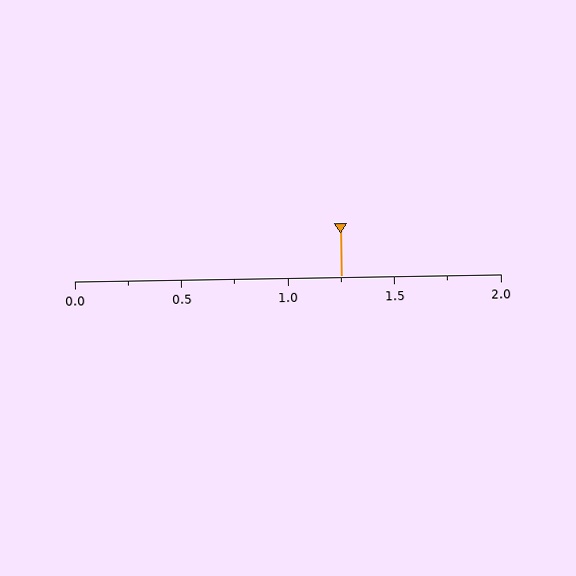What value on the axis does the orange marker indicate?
The marker indicates approximately 1.25.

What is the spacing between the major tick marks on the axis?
The major ticks are spaced 0.5 apart.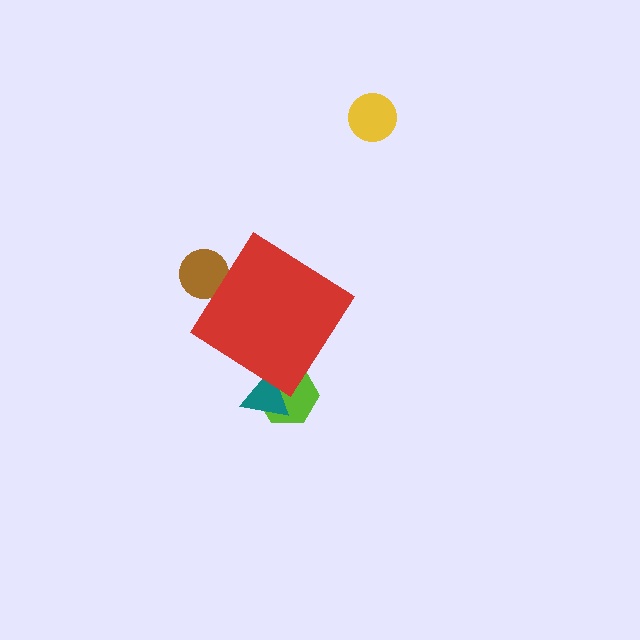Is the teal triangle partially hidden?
Yes, the teal triangle is partially hidden behind the red diamond.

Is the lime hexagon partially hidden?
Yes, the lime hexagon is partially hidden behind the red diamond.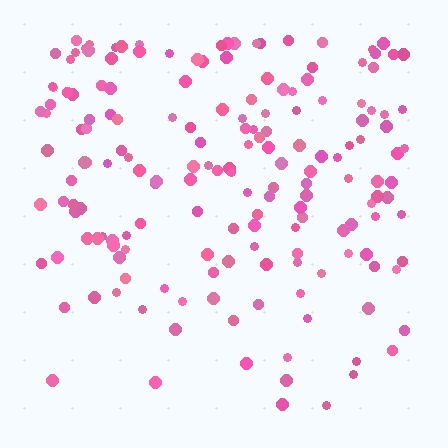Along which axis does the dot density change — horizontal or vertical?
Vertical.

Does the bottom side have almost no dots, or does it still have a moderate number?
Still a moderate number, just noticeably fewer than the top.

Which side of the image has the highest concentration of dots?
The top.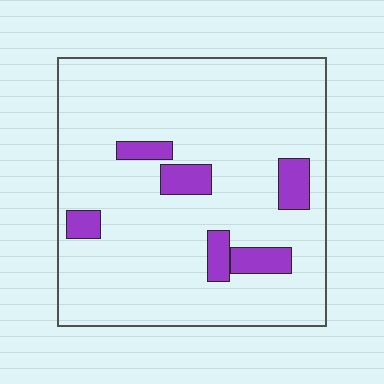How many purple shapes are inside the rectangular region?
6.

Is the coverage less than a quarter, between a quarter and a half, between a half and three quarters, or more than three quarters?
Less than a quarter.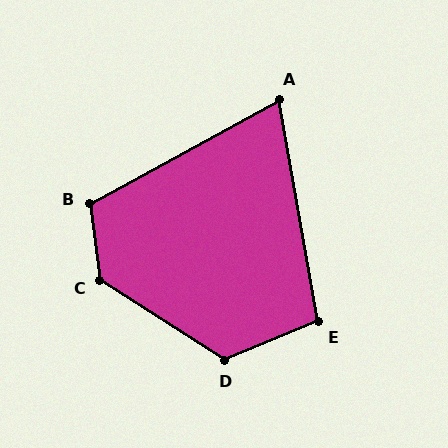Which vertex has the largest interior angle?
C, at approximately 130 degrees.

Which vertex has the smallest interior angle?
A, at approximately 71 degrees.